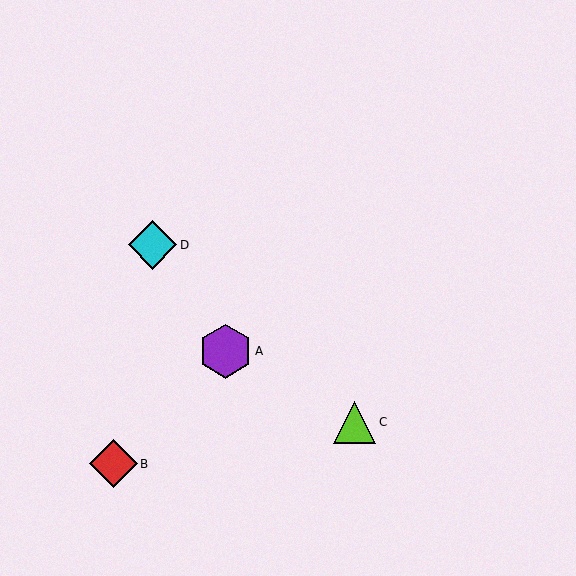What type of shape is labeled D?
Shape D is a cyan diamond.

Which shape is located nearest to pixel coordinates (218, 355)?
The purple hexagon (labeled A) at (225, 351) is nearest to that location.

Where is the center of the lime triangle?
The center of the lime triangle is at (355, 422).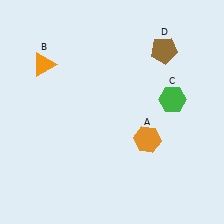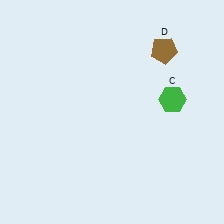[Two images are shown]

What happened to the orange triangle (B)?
The orange triangle (B) was removed in Image 2. It was in the top-left area of Image 1.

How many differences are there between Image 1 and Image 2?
There are 2 differences between the two images.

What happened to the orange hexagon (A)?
The orange hexagon (A) was removed in Image 2. It was in the bottom-right area of Image 1.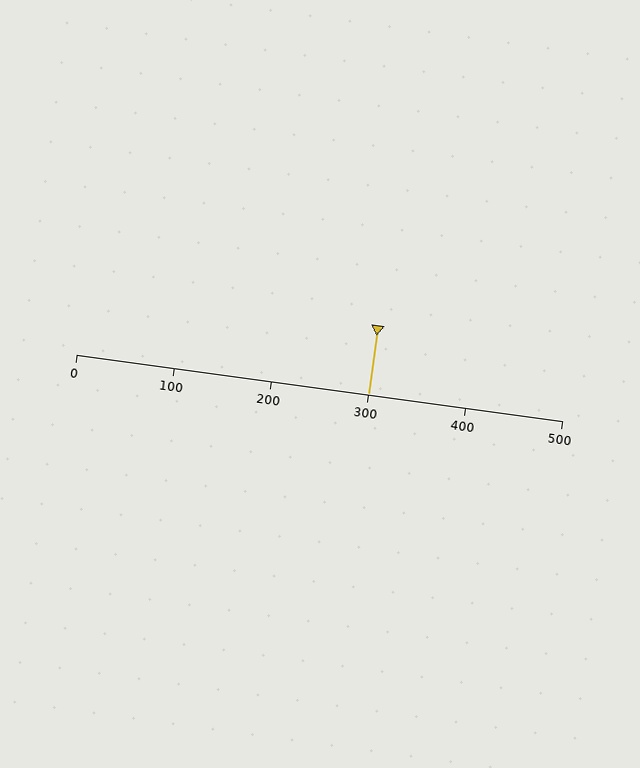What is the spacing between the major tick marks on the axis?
The major ticks are spaced 100 apart.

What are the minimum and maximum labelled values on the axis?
The axis runs from 0 to 500.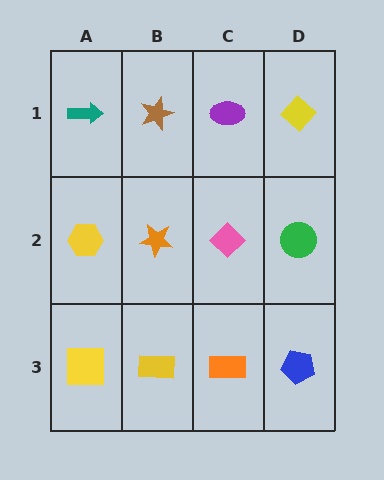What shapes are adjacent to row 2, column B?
A brown star (row 1, column B), a yellow rectangle (row 3, column B), a yellow hexagon (row 2, column A), a pink diamond (row 2, column C).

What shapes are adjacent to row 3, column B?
An orange star (row 2, column B), a yellow square (row 3, column A), an orange rectangle (row 3, column C).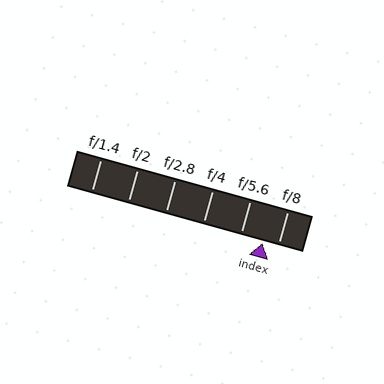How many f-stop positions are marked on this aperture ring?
There are 6 f-stop positions marked.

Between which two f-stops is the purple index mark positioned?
The index mark is between f/5.6 and f/8.